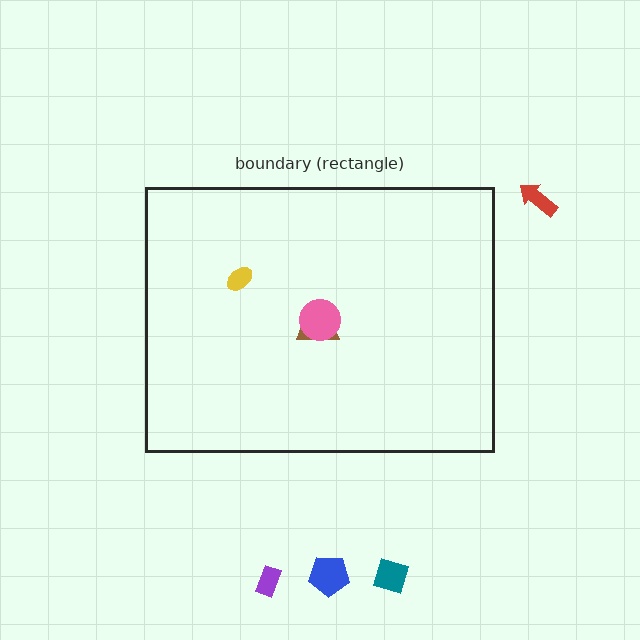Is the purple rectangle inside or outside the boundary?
Outside.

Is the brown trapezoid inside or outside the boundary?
Inside.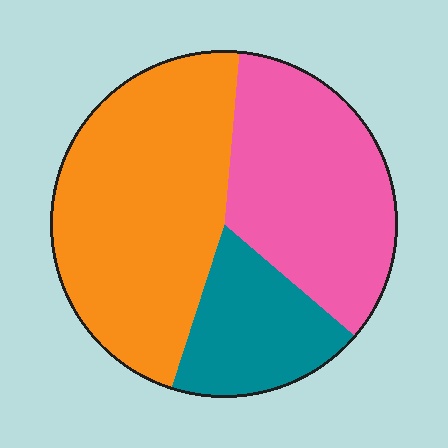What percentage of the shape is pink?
Pink takes up about one third (1/3) of the shape.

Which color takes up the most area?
Orange, at roughly 45%.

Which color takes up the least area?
Teal, at roughly 20%.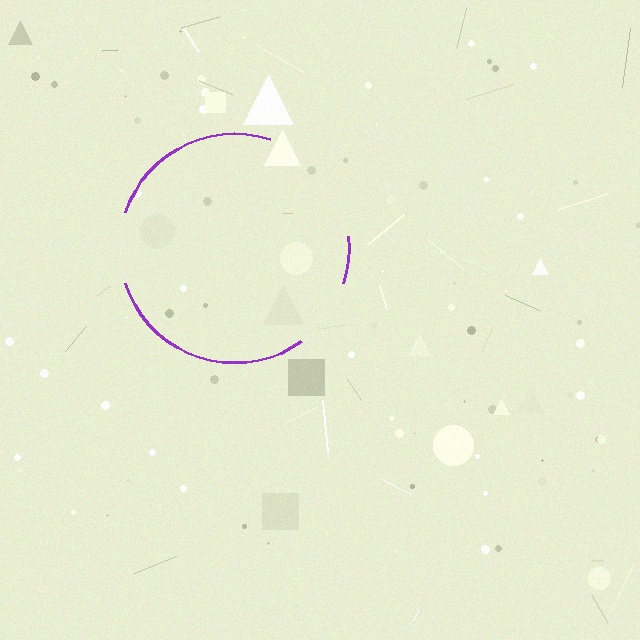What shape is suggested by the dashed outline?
The dashed outline suggests a circle.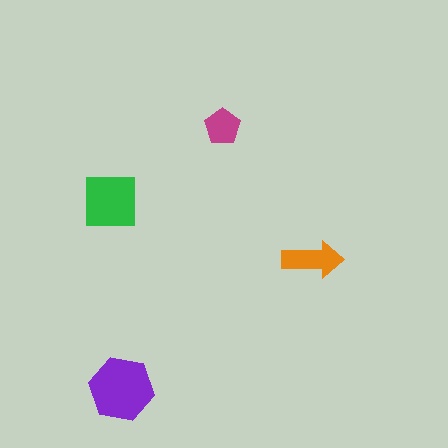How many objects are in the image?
There are 4 objects in the image.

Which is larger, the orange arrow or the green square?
The green square.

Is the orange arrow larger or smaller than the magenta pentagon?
Larger.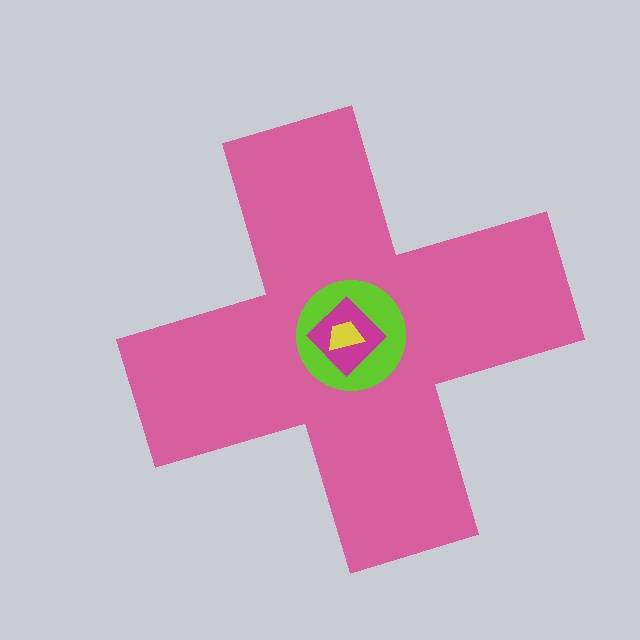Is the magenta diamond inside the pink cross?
Yes.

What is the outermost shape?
The pink cross.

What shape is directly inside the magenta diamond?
The yellow trapezoid.